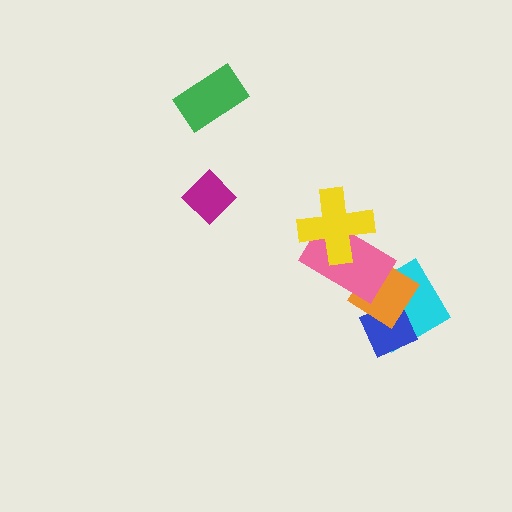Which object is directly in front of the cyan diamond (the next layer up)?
The blue diamond is directly in front of the cyan diamond.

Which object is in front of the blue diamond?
The orange diamond is in front of the blue diamond.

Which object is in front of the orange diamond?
The pink rectangle is in front of the orange diamond.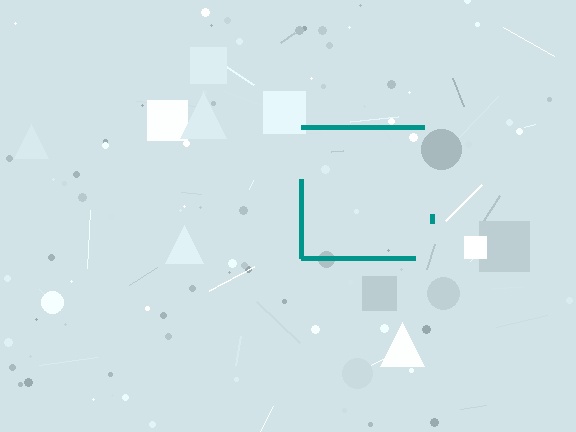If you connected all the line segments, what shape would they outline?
They would outline a square.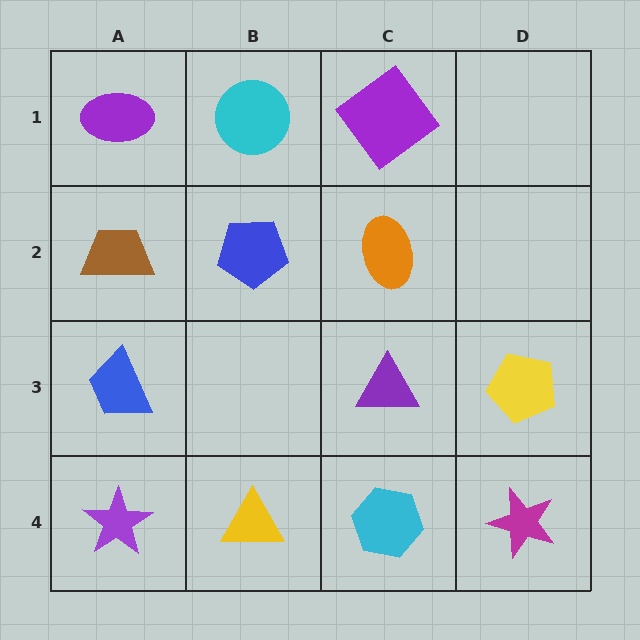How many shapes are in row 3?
3 shapes.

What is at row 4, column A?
A purple star.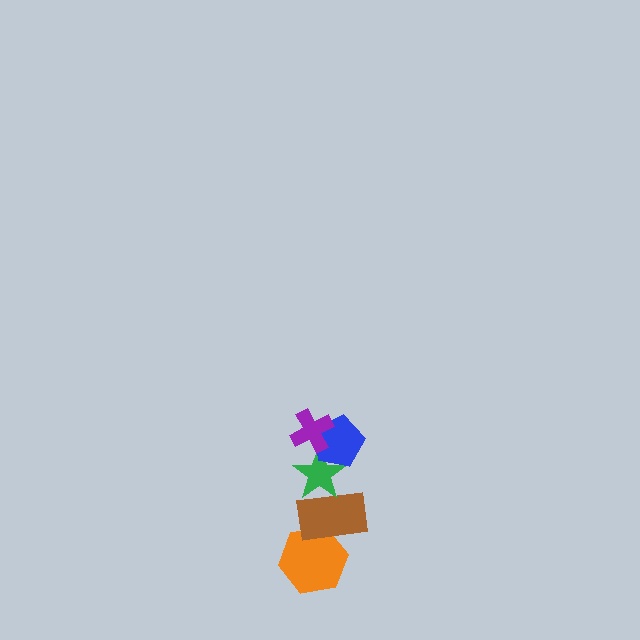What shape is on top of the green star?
The blue pentagon is on top of the green star.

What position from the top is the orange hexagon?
The orange hexagon is 5th from the top.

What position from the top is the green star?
The green star is 3rd from the top.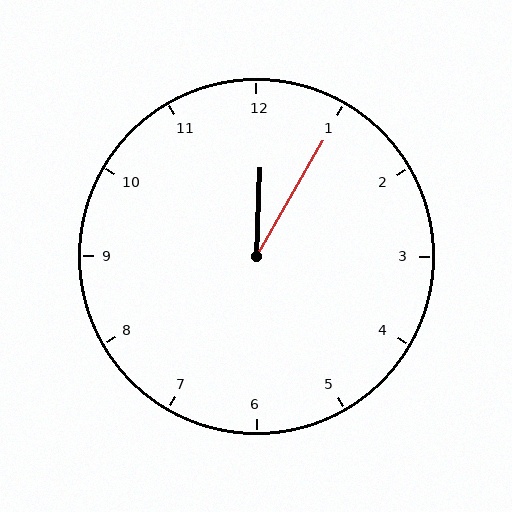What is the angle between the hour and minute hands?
Approximately 28 degrees.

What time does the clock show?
12:05.